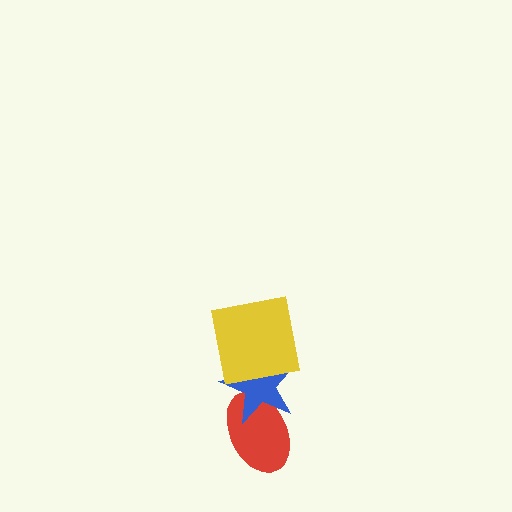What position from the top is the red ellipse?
The red ellipse is 3rd from the top.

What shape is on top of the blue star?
The yellow square is on top of the blue star.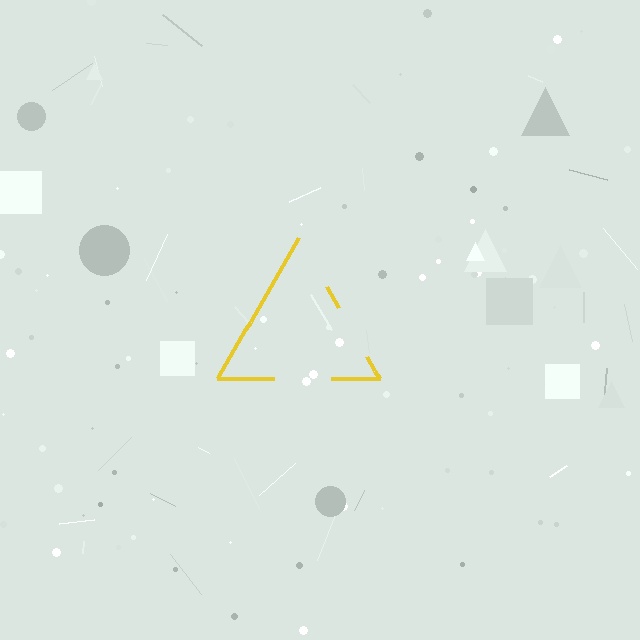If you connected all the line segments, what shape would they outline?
They would outline a triangle.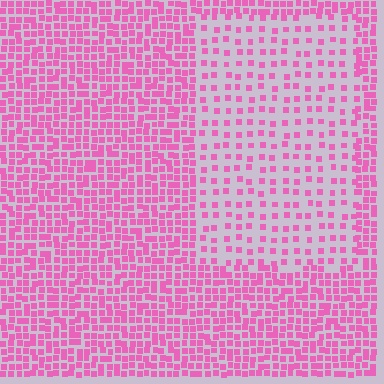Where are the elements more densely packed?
The elements are more densely packed outside the rectangle boundary.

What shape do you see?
I see a rectangle.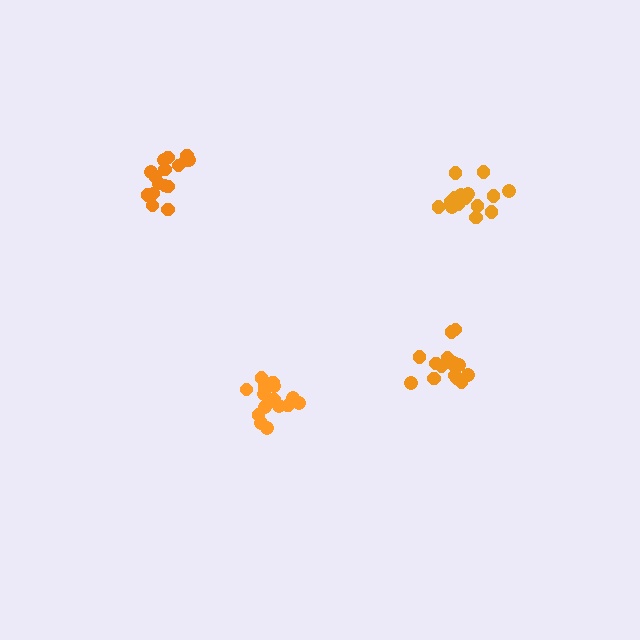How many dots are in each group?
Group 1: 16 dots, Group 2: 17 dots, Group 3: 16 dots, Group 4: 15 dots (64 total).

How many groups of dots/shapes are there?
There are 4 groups.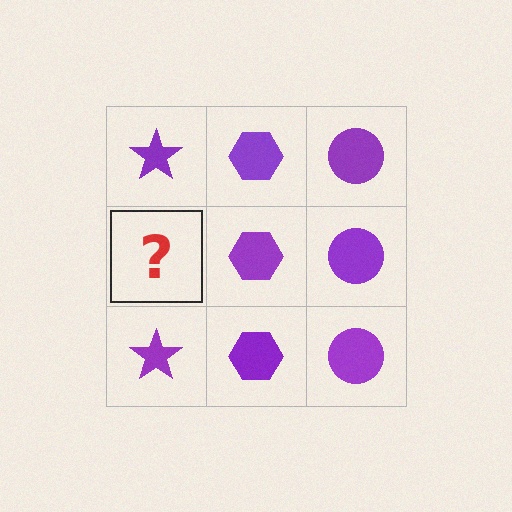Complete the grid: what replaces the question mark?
The question mark should be replaced with a purple star.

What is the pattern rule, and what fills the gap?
The rule is that each column has a consistent shape. The gap should be filled with a purple star.